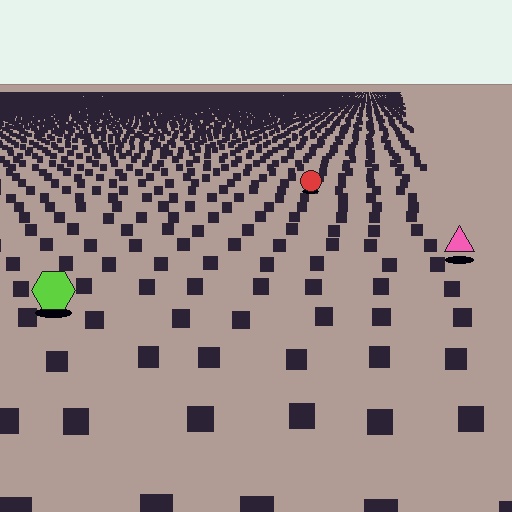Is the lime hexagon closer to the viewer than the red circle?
Yes. The lime hexagon is closer — you can tell from the texture gradient: the ground texture is coarser near it.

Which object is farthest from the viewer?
The red circle is farthest from the viewer. It appears smaller and the ground texture around it is denser.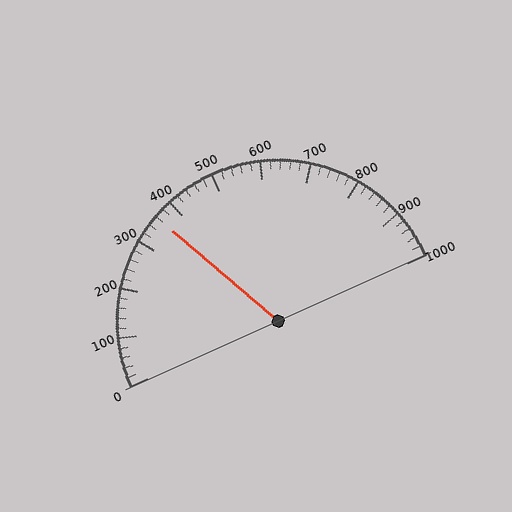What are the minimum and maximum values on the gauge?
The gauge ranges from 0 to 1000.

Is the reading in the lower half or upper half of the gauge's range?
The reading is in the lower half of the range (0 to 1000).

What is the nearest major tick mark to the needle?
The nearest major tick mark is 400.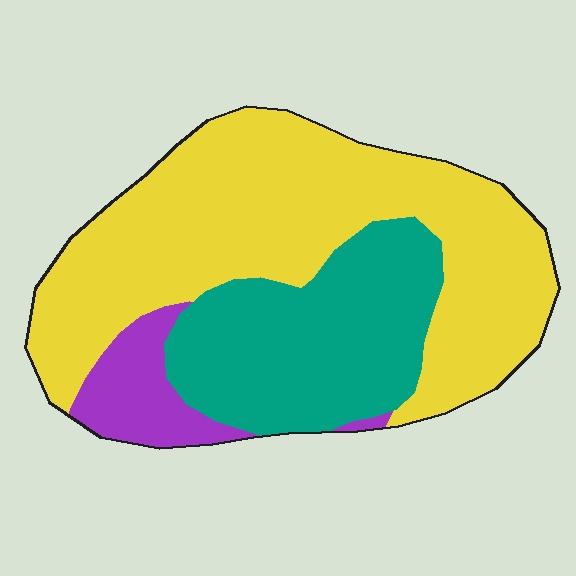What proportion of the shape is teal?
Teal covers around 30% of the shape.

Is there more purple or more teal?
Teal.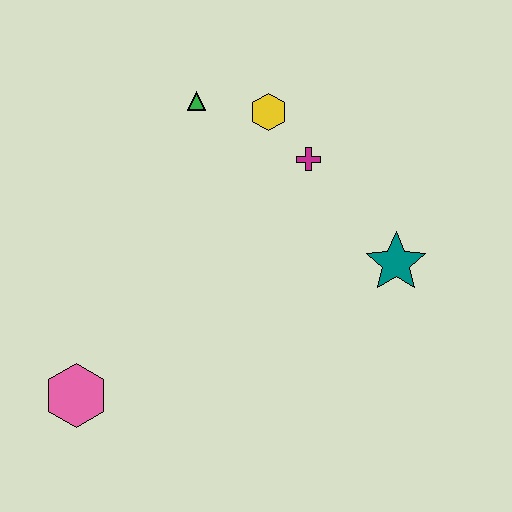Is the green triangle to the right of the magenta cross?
No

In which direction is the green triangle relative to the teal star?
The green triangle is to the left of the teal star.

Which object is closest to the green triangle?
The yellow hexagon is closest to the green triangle.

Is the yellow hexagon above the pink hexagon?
Yes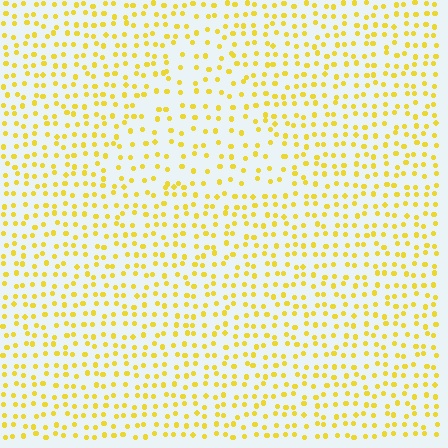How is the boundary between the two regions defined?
The boundary is defined by a change in element density (approximately 1.6x ratio). All elements are the same color, size, and shape.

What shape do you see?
I see a triangle.